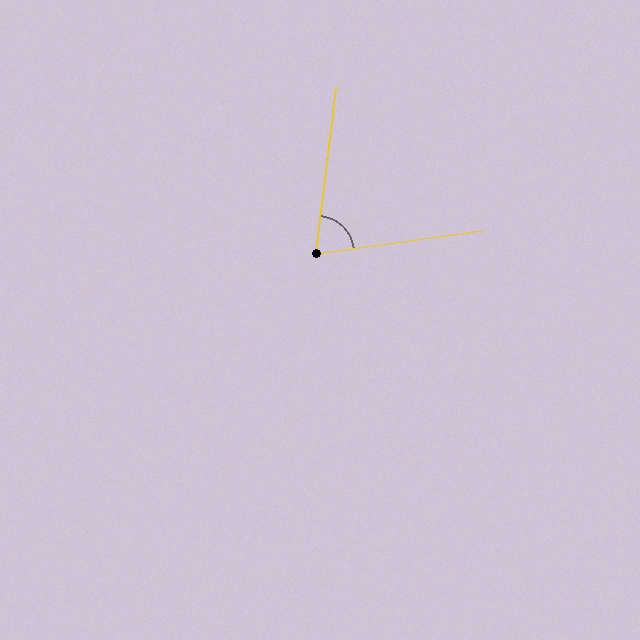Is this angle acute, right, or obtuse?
It is acute.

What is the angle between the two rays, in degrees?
Approximately 75 degrees.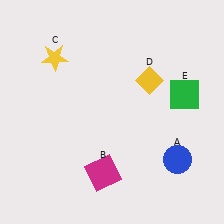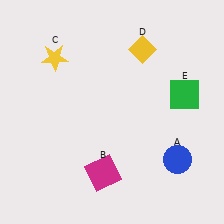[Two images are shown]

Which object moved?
The yellow diamond (D) moved up.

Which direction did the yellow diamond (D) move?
The yellow diamond (D) moved up.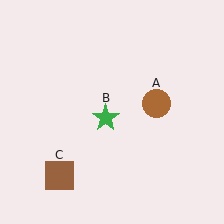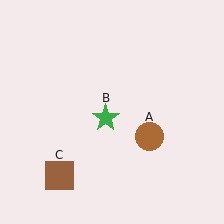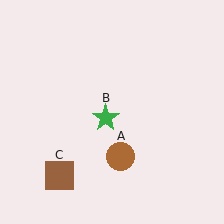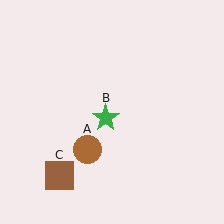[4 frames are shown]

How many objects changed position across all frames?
1 object changed position: brown circle (object A).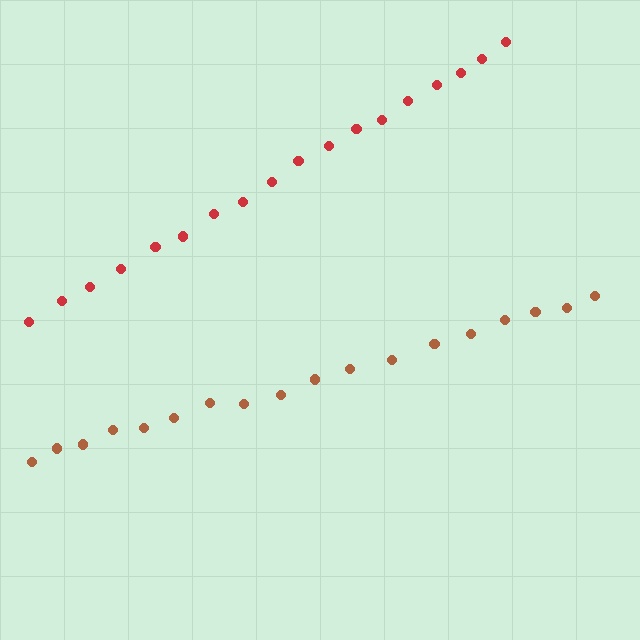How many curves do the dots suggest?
There are 2 distinct paths.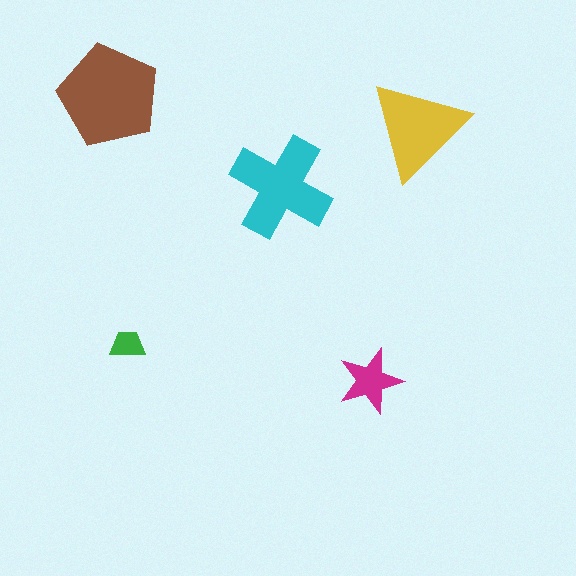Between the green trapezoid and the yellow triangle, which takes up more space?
The yellow triangle.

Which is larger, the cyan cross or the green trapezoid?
The cyan cross.